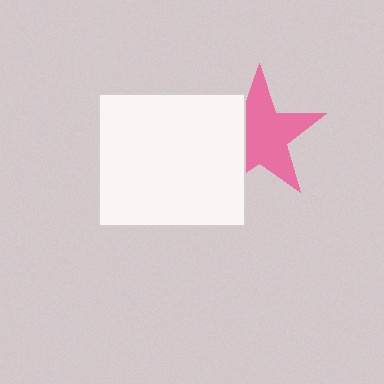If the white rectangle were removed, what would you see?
You would see the complete pink star.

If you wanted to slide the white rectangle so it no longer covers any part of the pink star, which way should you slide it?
Slide it left — that is the most direct way to separate the two shapes.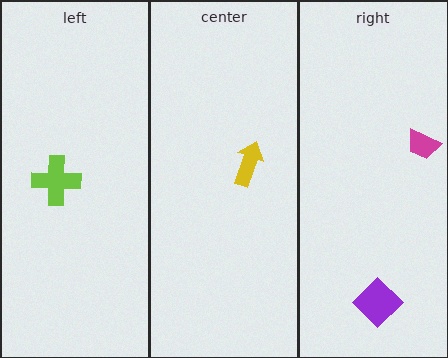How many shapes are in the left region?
1.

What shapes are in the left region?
The lime cross.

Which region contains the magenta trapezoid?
The right region.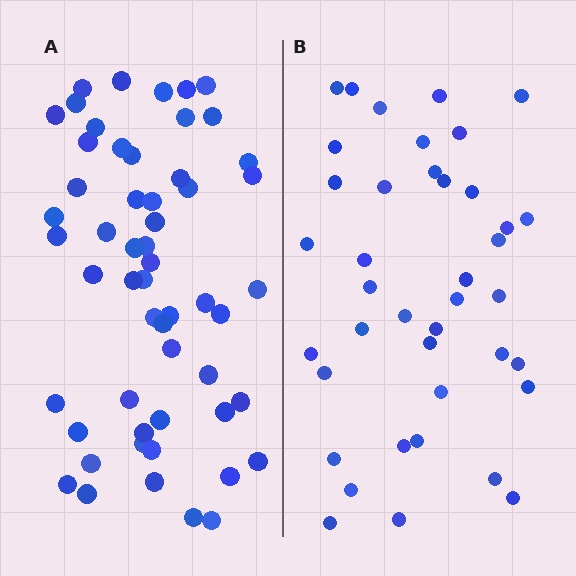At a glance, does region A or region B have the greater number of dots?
Region A (the left region) has more dots.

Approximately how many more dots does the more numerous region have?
Region A has approximately 15 more dots than region B.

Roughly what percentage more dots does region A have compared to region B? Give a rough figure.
About 40% more.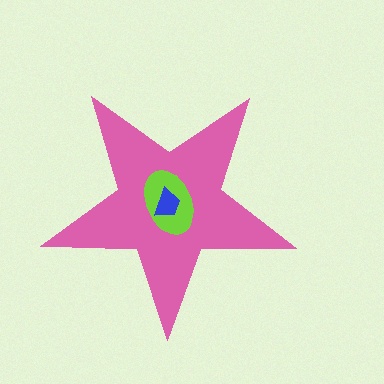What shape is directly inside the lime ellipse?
The blue trapezoid.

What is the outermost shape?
The pink star.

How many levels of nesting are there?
3.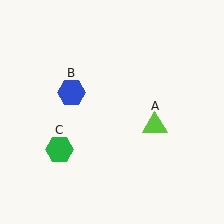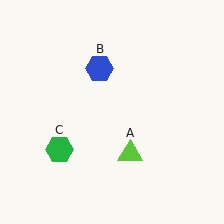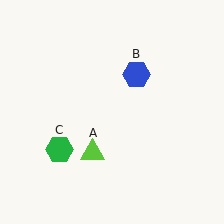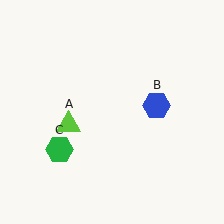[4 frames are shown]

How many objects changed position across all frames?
2 objects changed position: lime triangle (object A), blue hexagon (object B).